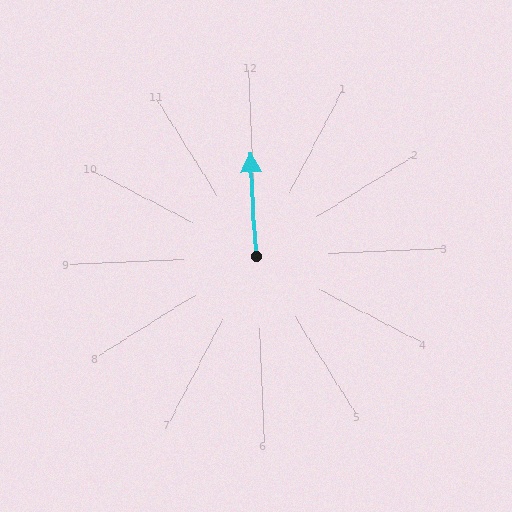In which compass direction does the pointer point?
North.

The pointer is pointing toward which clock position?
Roughly 12 o'clock.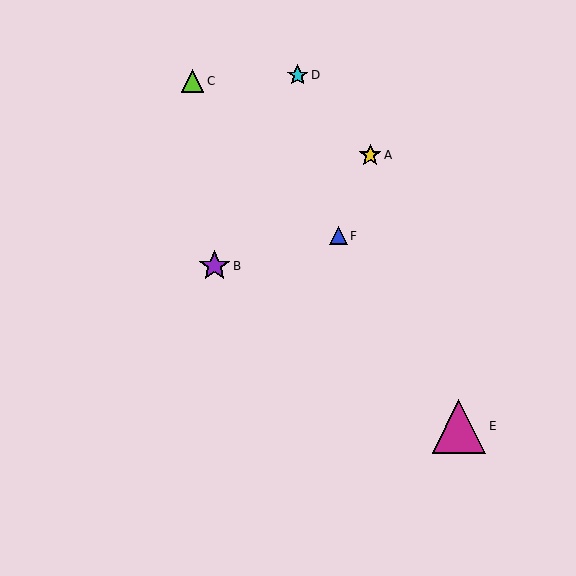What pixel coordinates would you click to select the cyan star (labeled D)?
Click at (298, 75) to select the cyan star D.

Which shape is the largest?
The magenta triangle (labeled E) is the largest.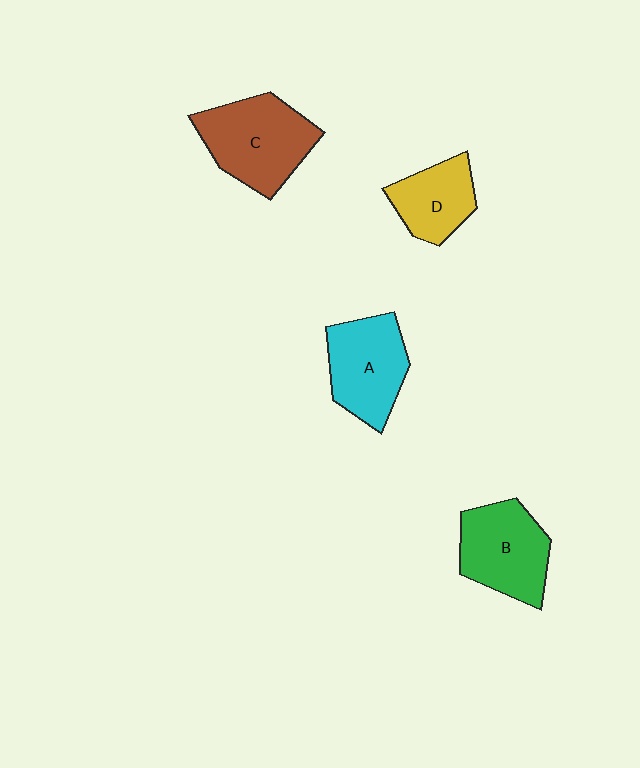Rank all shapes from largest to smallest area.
From largest to smallest: C (brown), B (green), A (cyan), D (yellow).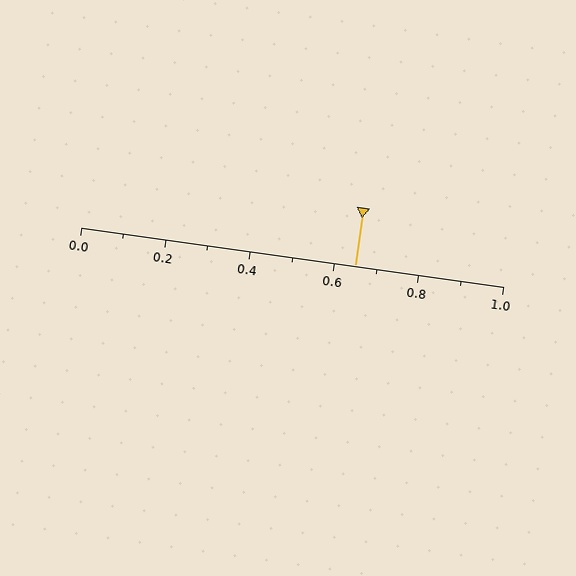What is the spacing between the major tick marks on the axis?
The major ticks are spaced 0.2 apart.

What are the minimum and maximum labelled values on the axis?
The axis runs from 0.0 to 1.0.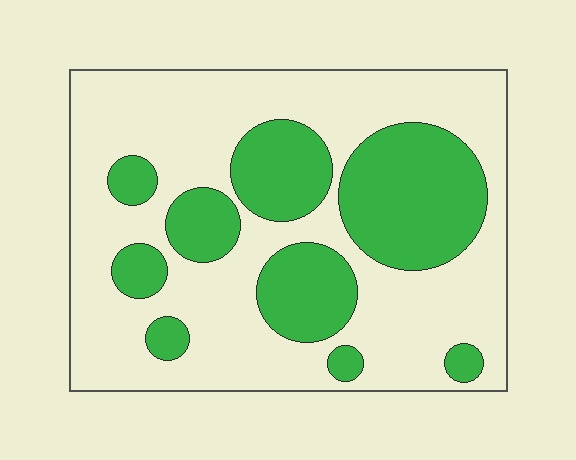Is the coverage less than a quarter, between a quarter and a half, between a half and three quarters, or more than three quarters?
Between a quarter and a half.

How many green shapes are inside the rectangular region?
9.